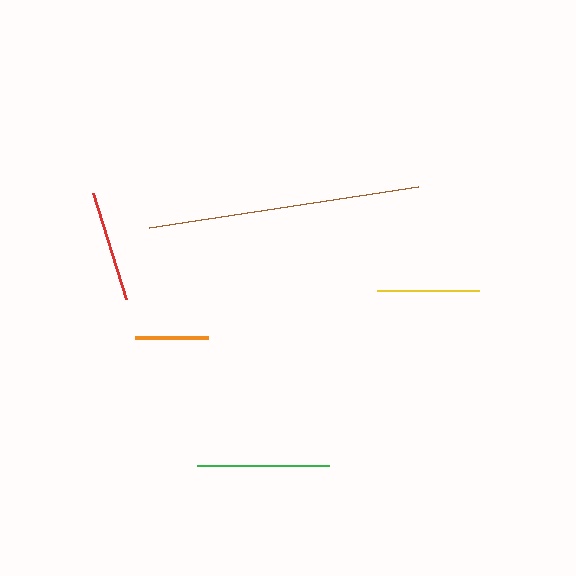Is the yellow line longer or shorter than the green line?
The green line is longer than the yellow line.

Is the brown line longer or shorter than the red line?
The brown line is longer than the red line.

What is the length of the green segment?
The green segment is approximately 132 pixels long.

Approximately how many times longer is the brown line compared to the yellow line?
The brown line is approximately 2.7 times the length of the yellow line.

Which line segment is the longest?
The brown line is the longest at approximately 272 pixels.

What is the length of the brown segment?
The brown segment is approximately 272 pixels long.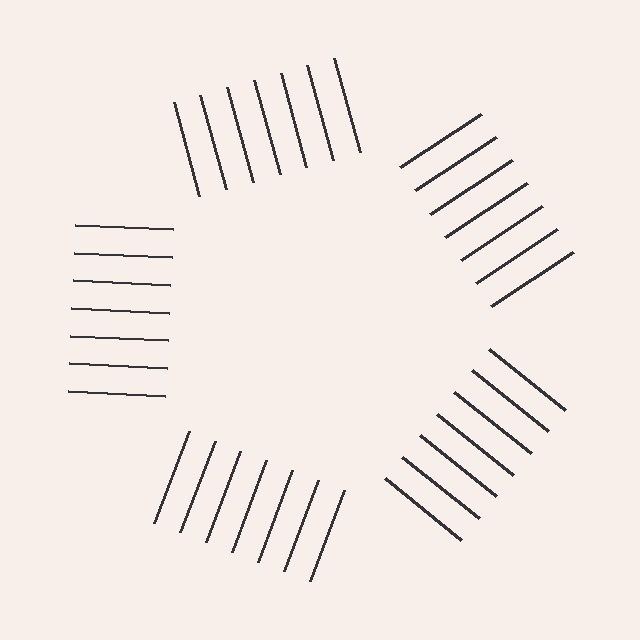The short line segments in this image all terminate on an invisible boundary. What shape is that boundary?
An illusory pentagon — the line segments terminate on its edges but no continuous stroke is drawn.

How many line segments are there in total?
35 — 7 along each of the 5 edges.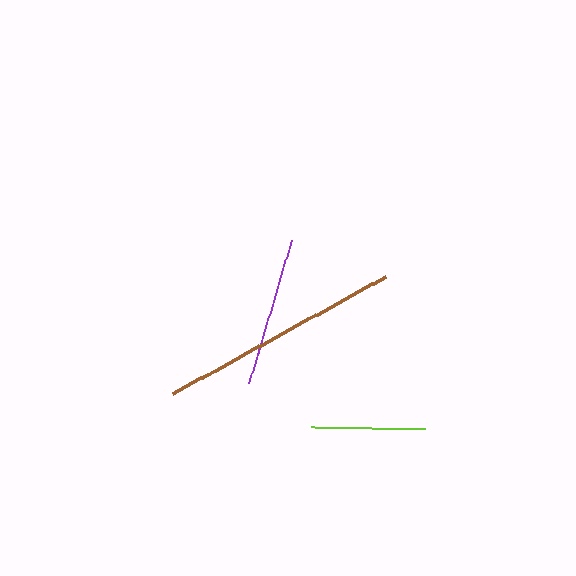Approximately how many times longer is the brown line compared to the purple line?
The brown line is approximately 1.6 times the length of the purple line.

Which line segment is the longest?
The brown line is the longest at approximately 244 pixels.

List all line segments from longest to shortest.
From longest to shortest: brown, purple, lime.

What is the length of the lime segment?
The lime segment is approximately 114 pixels long.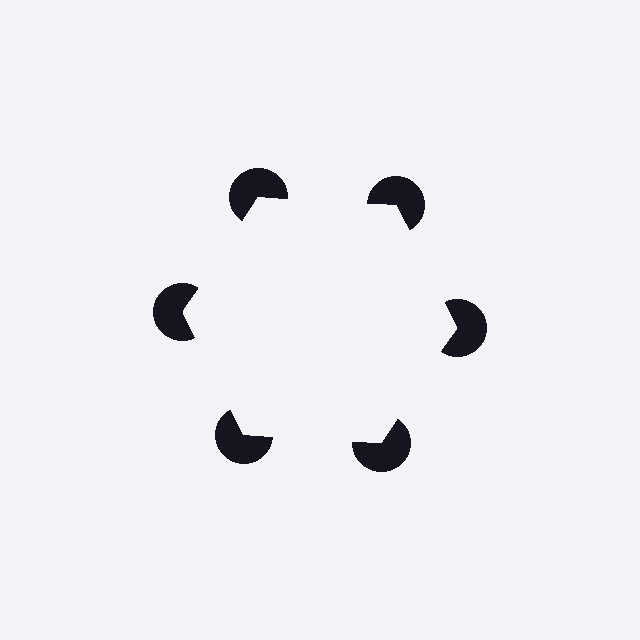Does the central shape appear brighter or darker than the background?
It typically appears slightly brighter than the background, even though no actual brightness change is drawn.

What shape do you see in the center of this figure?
An illusory hexagon — its edges are inferred from the aligned wedge cuts in the pac-man discs, not physically drawn.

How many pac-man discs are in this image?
There are 6 — one at each vertex of the illusory hexagon.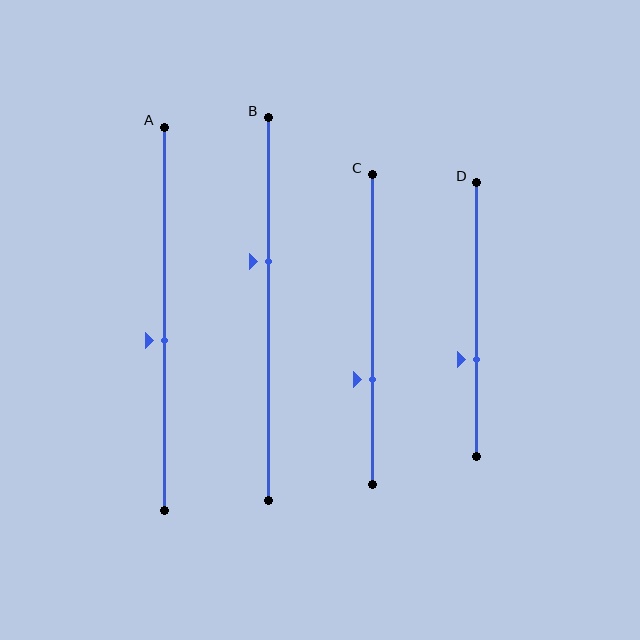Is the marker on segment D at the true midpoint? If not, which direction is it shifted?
No, the marker on segment D is shifted downward by about 15% of the segment length.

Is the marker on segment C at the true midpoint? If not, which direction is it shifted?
No, the marker on segment C is shifted downward by about 16% of the segment length.